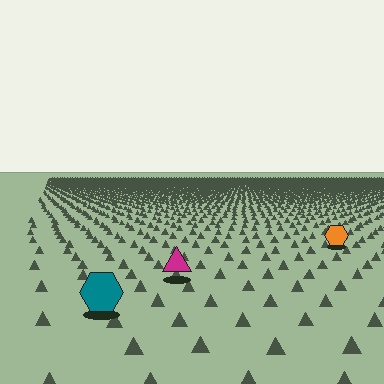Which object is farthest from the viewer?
The orange hexagon is farthest from the viewer. It appears smaller and the ground texture around it is denser.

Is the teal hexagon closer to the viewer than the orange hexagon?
Yes. The teal hexagon is closer — you can tell from the texture gradient: the ground texture is coarser near it.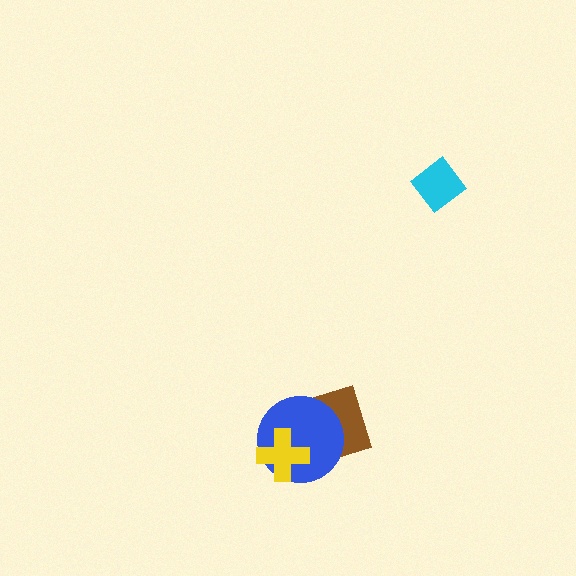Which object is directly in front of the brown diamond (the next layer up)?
The blue circle is directly in front of the brown diamond.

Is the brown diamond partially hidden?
Yes, it is partially covered by another shape.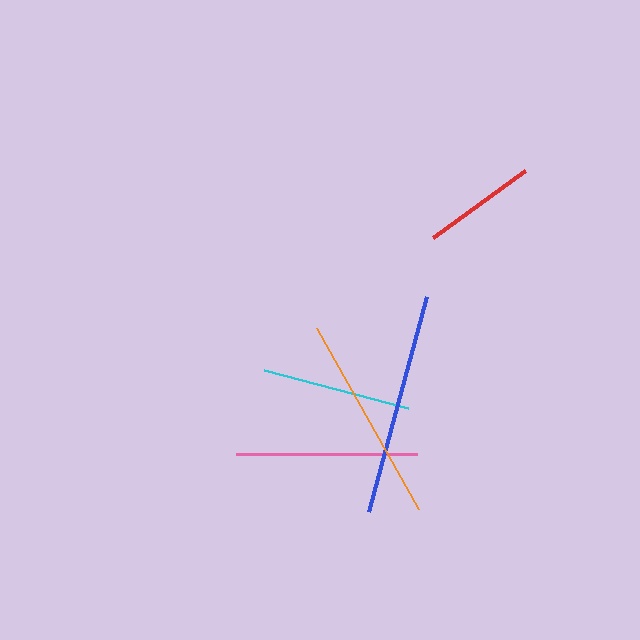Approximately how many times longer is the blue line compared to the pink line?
The blue line is approximately 1.2 times the length of the pink line.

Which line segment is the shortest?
The red line is the shortest at approximately 114 pixels.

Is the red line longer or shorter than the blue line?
The blue line is longer than the red line.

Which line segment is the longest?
The blue line is the longest at approximately 223 pixels.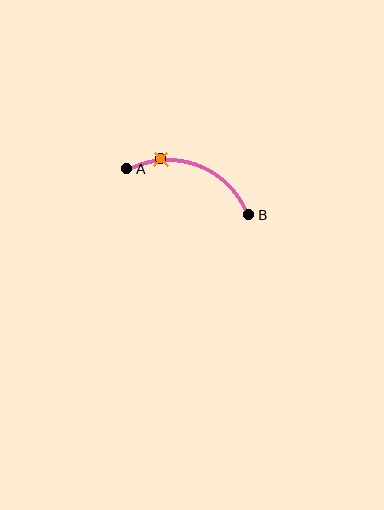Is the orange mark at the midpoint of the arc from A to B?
No. The orange mark lies on the arc but is closer to endpoint A. The arc midpoint would be at the point on the curve equidistant along the arc from both A and B.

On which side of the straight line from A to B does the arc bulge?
The arc bulges above the straight line connecting A and B.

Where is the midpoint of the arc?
The arc midpoint is the point on the curve farthest from the straight line joining A and B. It sits above that line.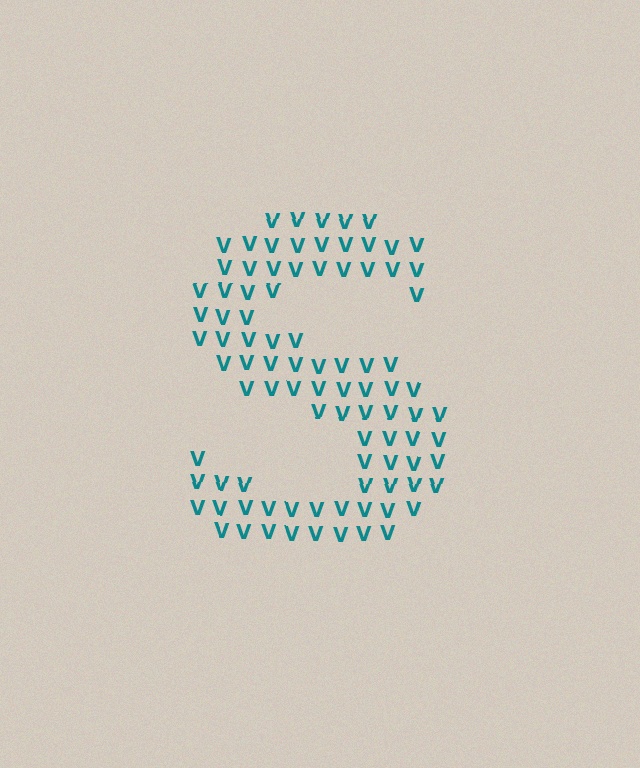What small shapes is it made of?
It is made of small letter V's.